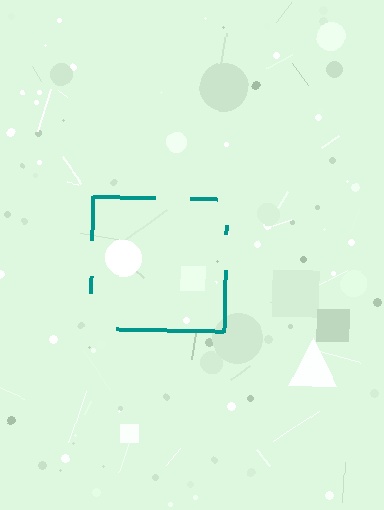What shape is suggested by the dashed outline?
The dashed outline suggests a square.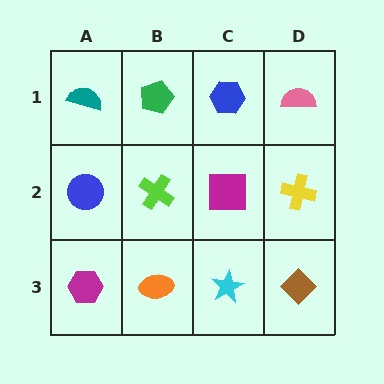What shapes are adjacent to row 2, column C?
A blue hexagon (row 1, column C), a cyan star (row 3, column C), a lime cross (row 2, column B), a yellow cross (row 2, column D).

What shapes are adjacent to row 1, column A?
A blue circle (row 2, column A), a green pentagon (row 1, column B).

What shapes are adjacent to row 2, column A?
A teal semicircle (row 1, column A), a magenta hexagon (row 3, column A), a lime cross (row 2, column B).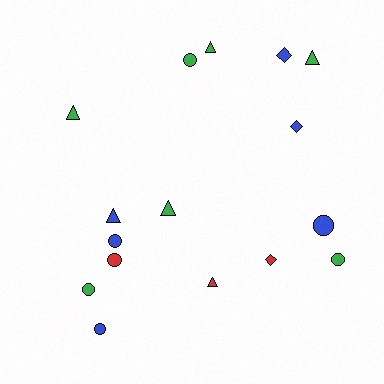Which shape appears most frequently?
Circle, with 7 objects.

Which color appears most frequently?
Green, with 7 objects.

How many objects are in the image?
There are 16 objects.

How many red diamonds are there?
There is 1 red diamond.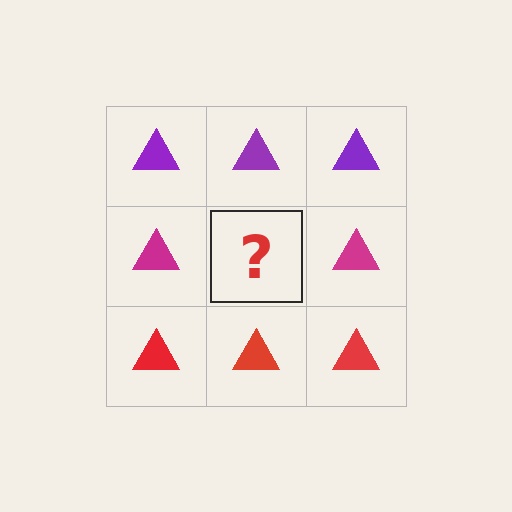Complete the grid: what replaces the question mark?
The question mark should be replaced with a magenta triangle.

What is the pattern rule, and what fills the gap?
The rule is that each row has a consistent color. The gap should be filled with a magenta triangle.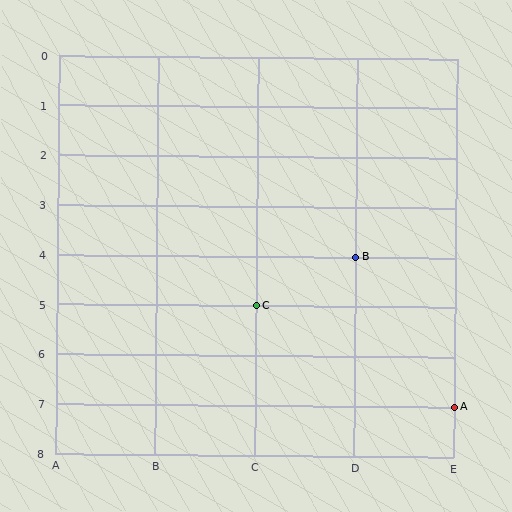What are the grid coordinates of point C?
Point C is at grid coordinates (C, 5).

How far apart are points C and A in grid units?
Points C and A are 2 columns and 2 rows apart (about 2.8 grid units diagonally).